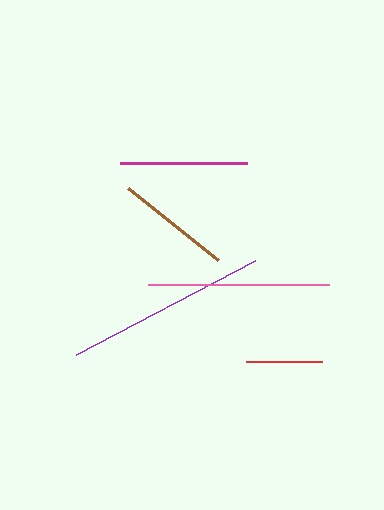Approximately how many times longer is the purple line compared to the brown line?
The purple line is approximately 1.8 times the length of the brown line.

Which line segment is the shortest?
The red line is the shortest at approximately 76 pixels.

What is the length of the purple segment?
The purple segment is approximately 202 pixels long.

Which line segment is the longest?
The purple line is the longest at approximately 202 pixels.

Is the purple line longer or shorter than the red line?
The purple line is longer than the red line.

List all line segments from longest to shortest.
From longest to shortest: purple, pink, magenta, brown, red.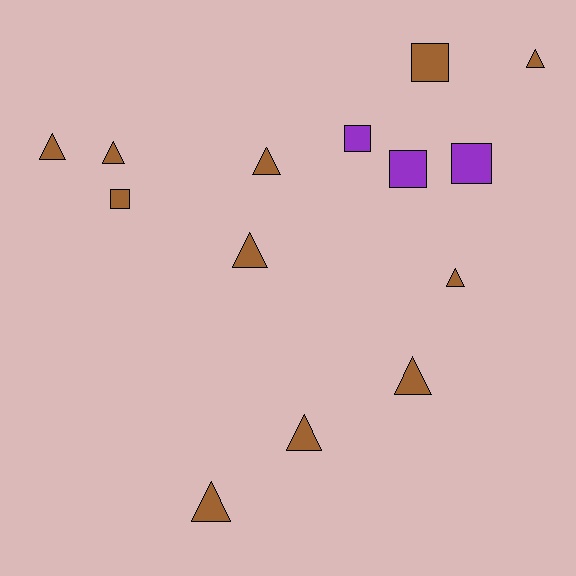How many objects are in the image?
There are 14 objects.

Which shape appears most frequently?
Triangle, with 9 objects.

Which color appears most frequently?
Brown, with 11 objects.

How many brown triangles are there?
There are 9 brown triangles.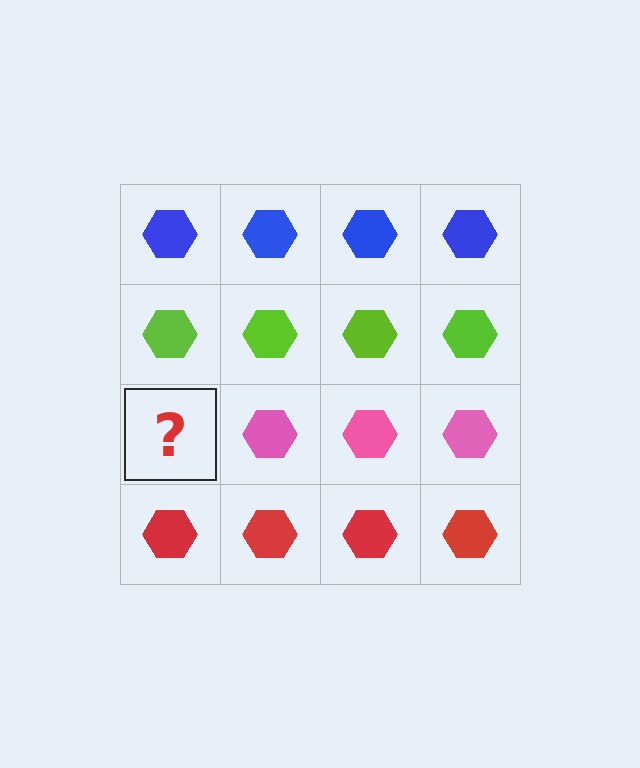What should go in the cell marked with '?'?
The missing cell should contain a pink hexagon.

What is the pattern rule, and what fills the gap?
The rule is that each row has a consistent color. The gap should be filled with a pink hexagon.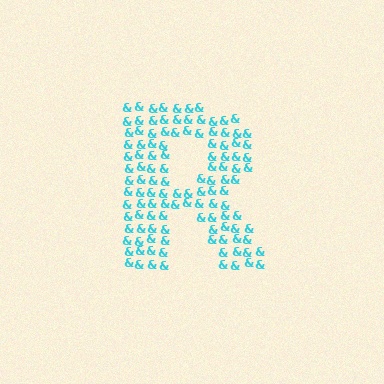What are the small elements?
The small elements are ampersands.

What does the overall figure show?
The overall figure shows the letter R.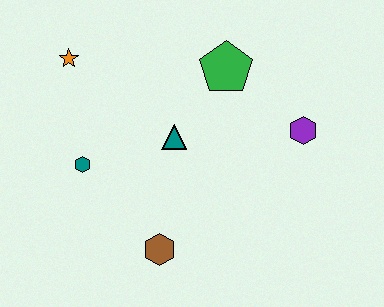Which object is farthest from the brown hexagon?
The orange star is farthest from the brown hexagon.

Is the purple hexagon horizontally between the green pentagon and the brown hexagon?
No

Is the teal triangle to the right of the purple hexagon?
No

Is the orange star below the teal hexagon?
No